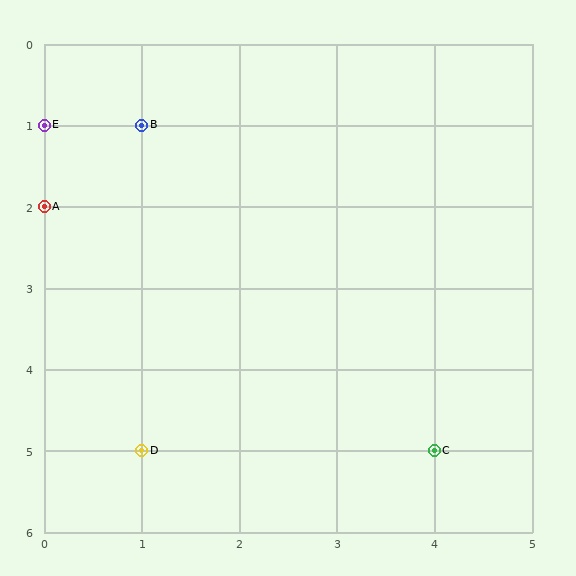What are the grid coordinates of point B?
Point B is at grid coordinates (1, 1).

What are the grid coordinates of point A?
Point A is at grid coordinates (0, 2).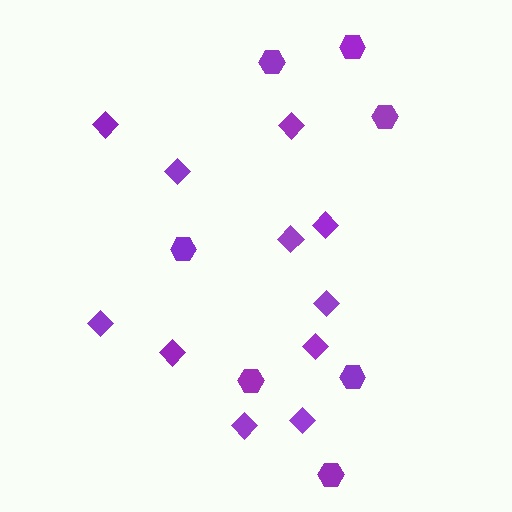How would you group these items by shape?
There are 2 groups: one group of diamonds (11) and one group of hexagons (7).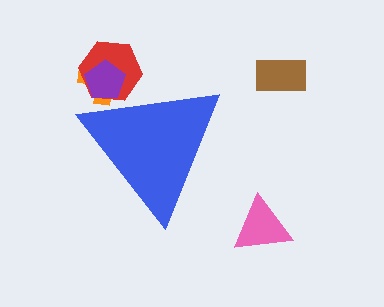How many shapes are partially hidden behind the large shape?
3 shapes are partially hidden.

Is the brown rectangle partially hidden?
No, the brown rectangle is fully visible.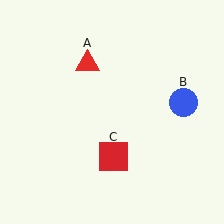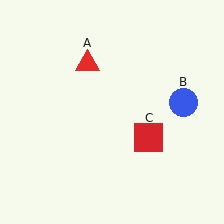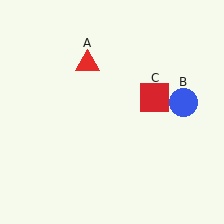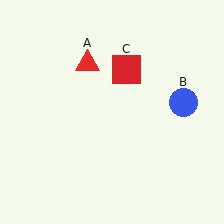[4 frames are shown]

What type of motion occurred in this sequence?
The red square (object C) rotated counterclockwise around the center of the scene.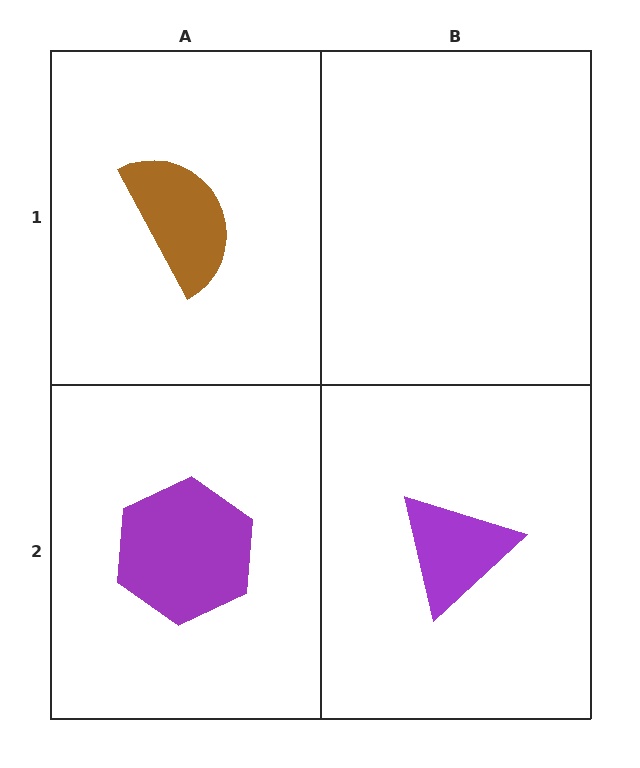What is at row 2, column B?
A purple triangle.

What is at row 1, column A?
A brown semicircle.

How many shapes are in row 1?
1 shape.